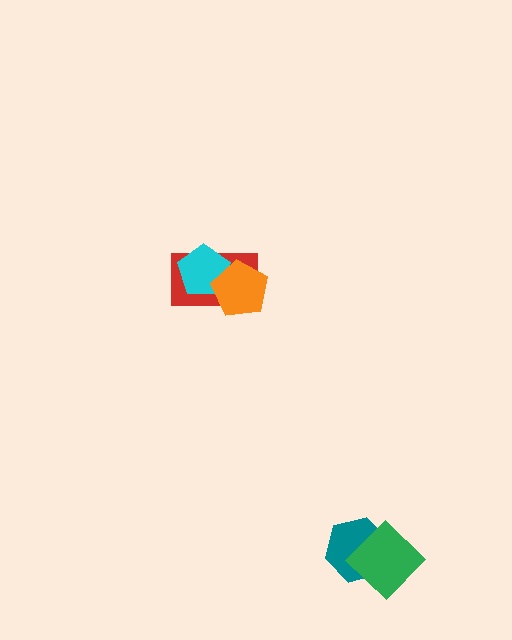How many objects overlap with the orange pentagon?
2 objects overlap with the orange pentagon.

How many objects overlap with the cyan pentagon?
2 objects overlap with the cyan pentagon.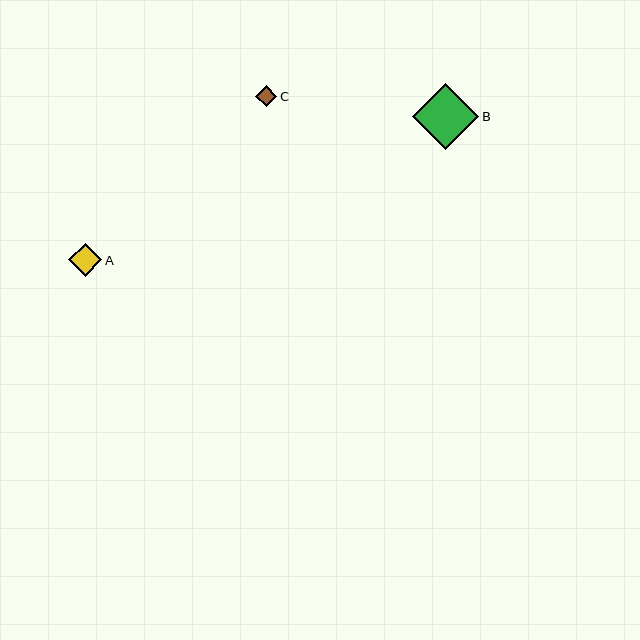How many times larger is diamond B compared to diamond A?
Diamond B is approximately 2.0 times the size of diamond A.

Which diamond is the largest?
Diamond B is the largest with a size of approximately 66 pixels.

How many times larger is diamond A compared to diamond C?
Diamond A is approximately 1.6 times the size of diamond C.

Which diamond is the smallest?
Diamond C is the smallest with a size of approximately 21 pixels.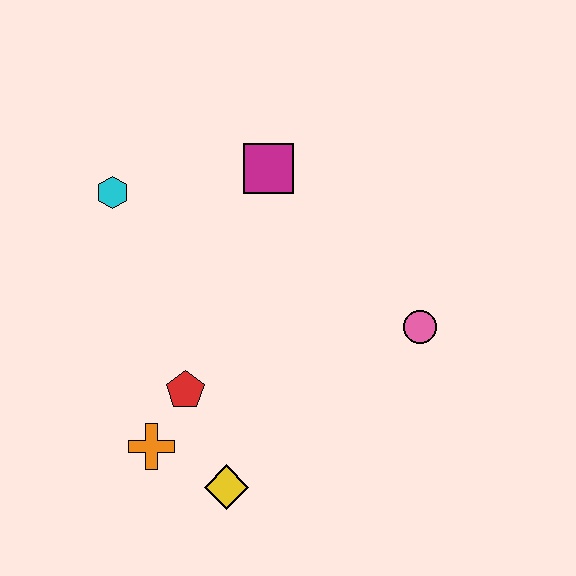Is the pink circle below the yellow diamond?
No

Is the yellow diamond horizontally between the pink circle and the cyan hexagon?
Yes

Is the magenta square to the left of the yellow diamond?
No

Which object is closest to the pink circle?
The magenta square is closest to the pink circle.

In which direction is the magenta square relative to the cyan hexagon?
The magenta square is to the right of the cyan hexagon.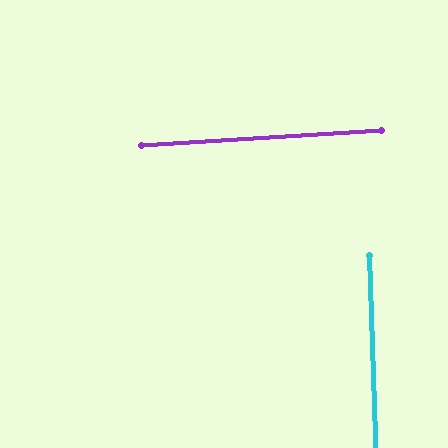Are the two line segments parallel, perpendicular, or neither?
Perpendicular — they meet at approximately 88°.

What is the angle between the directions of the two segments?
Approximately 88 degrees.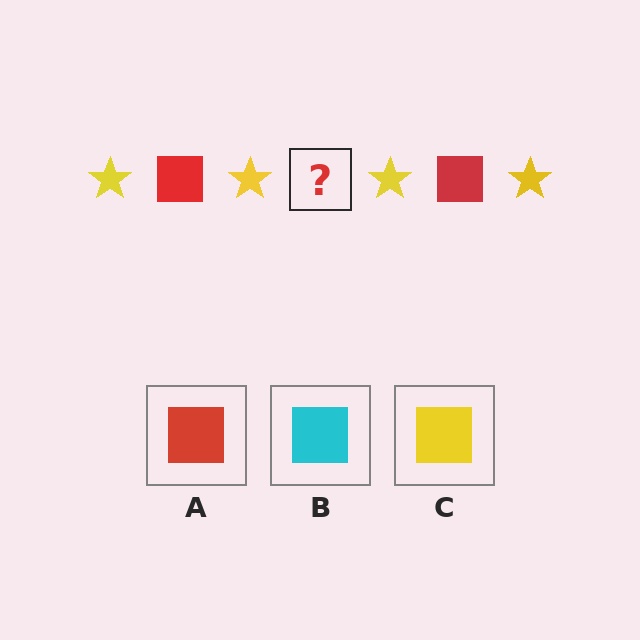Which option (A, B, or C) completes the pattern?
A.